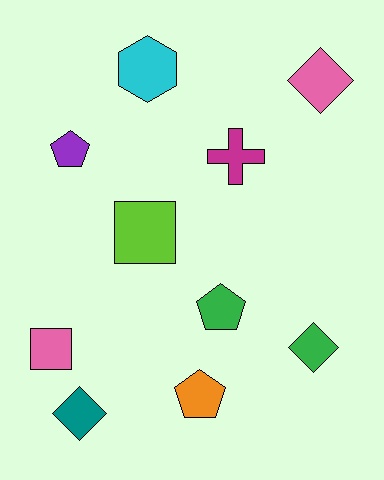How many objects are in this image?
There are 10 objects.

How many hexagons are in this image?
There is 1 hexagon.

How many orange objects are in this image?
There is 1 orange object.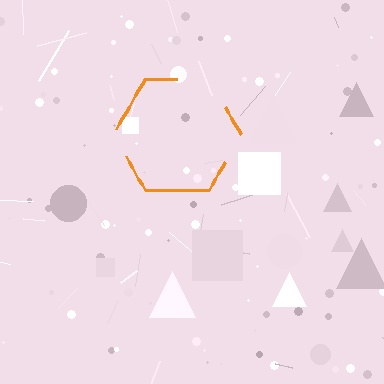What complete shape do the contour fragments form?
The contour fragments form a hexagon.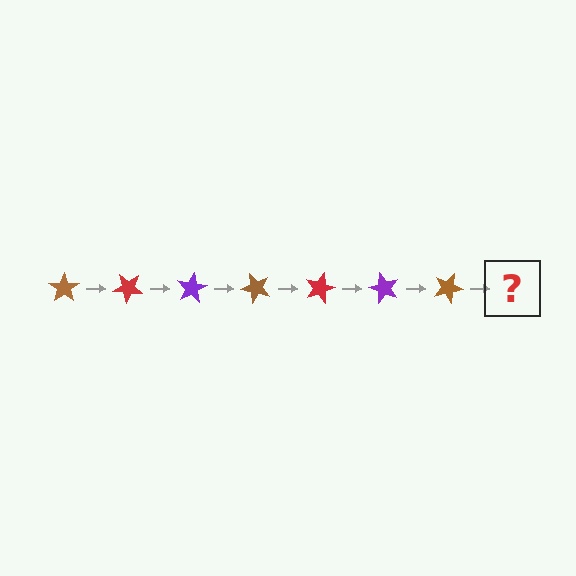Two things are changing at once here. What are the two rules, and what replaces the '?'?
The two rules are that it rotates 40 degrees each step and the color cycles through brown, red, and purple. The '?' should be a red star, rotated 280 degrees from the start.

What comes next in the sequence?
The next element should be a red star, rotated 280 degrees from the start.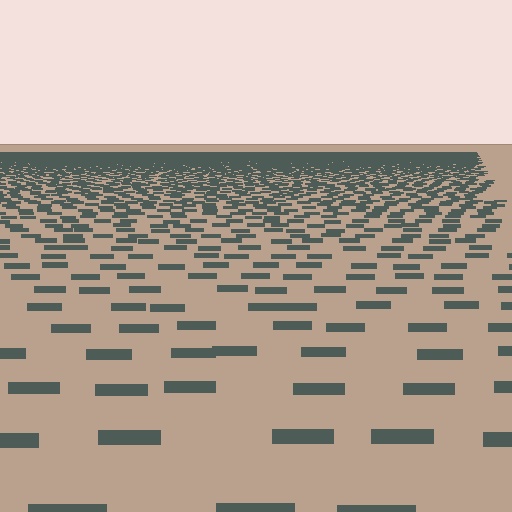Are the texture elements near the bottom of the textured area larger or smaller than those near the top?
Larger. Near the bottom, elements are closer to the viewer and appear at a bigger on-screen size.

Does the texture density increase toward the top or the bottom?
Density increases toward the top.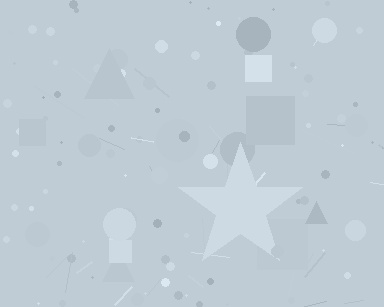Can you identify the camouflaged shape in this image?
The camouflaged shape is a star.